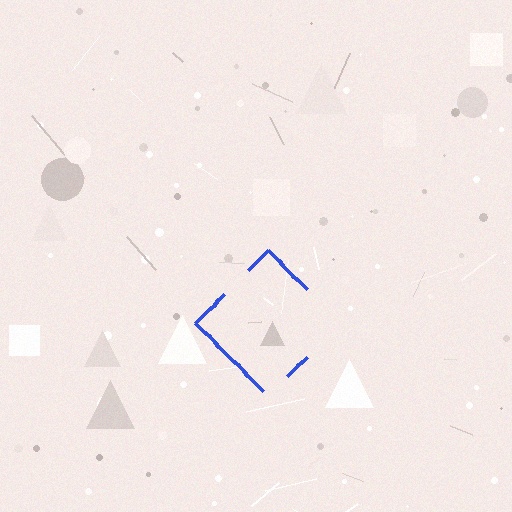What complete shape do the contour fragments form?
The contour fragments form a diamond.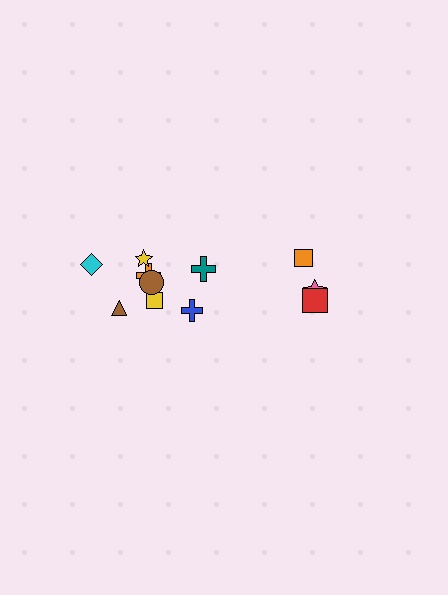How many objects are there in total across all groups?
There are 11 objects.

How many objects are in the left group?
There are 8 objects.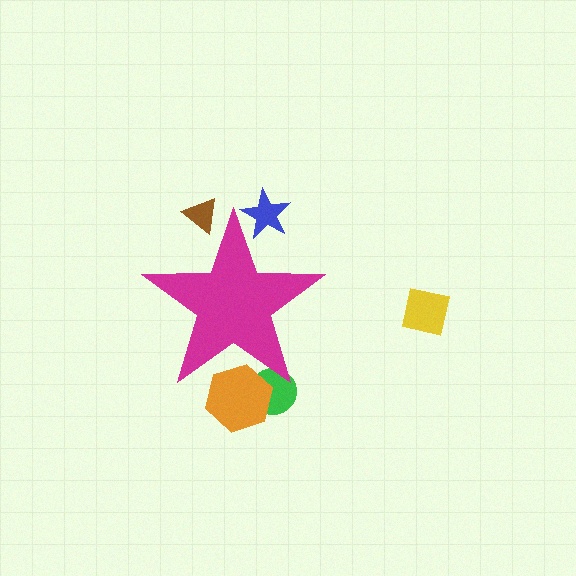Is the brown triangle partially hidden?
Yes, the brown triangle is partially hidden behind the magenta star.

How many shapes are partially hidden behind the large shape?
4 shapes are partially hidden.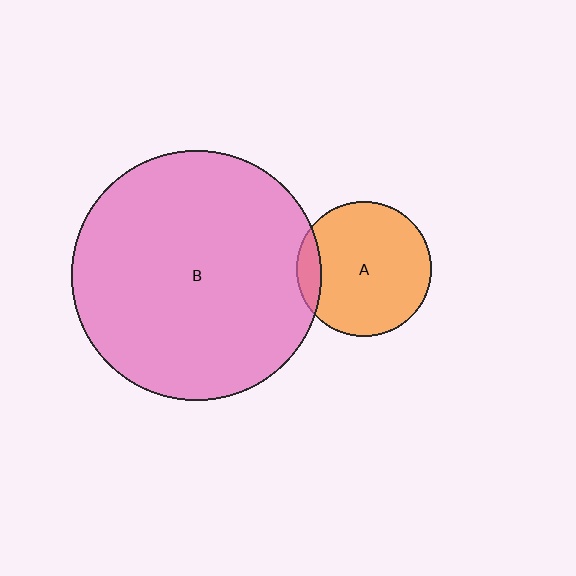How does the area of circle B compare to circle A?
Approximately 3.4 times.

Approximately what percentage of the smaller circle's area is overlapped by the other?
Approximately 10%.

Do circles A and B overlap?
Yes.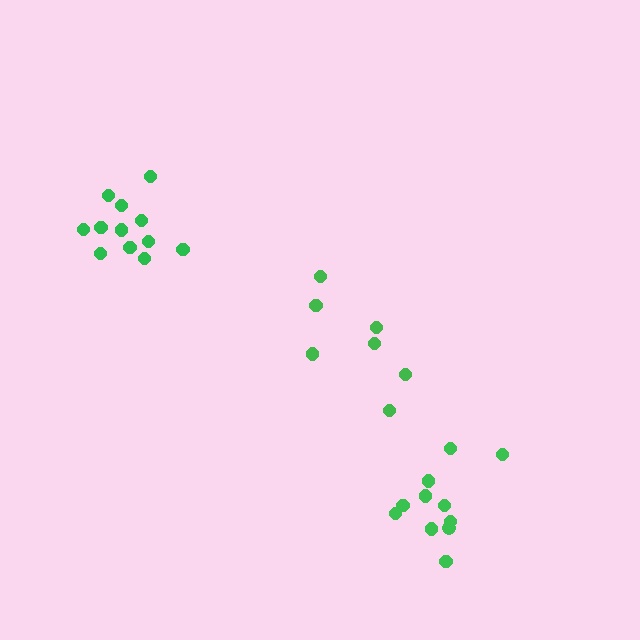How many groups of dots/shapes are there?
There are 3 groups.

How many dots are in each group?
Group 1: 12 dots, Group 2: 7 dots, Group 3: 11 dots (30 total).